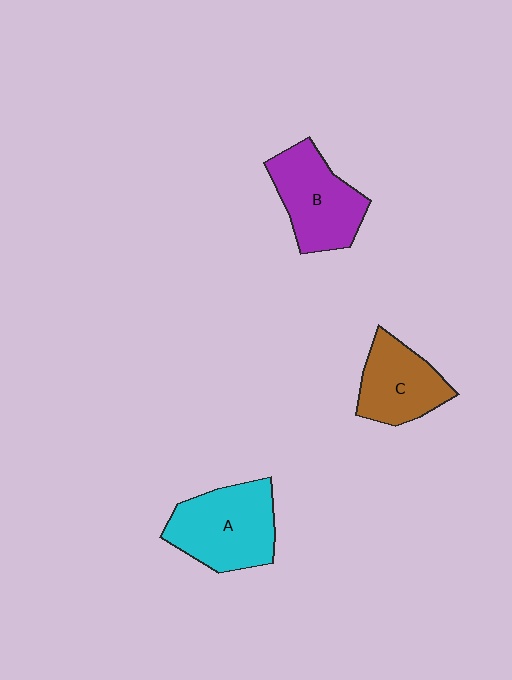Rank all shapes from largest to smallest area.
From largest to smallest: A (cyan), B (purple), C (brown).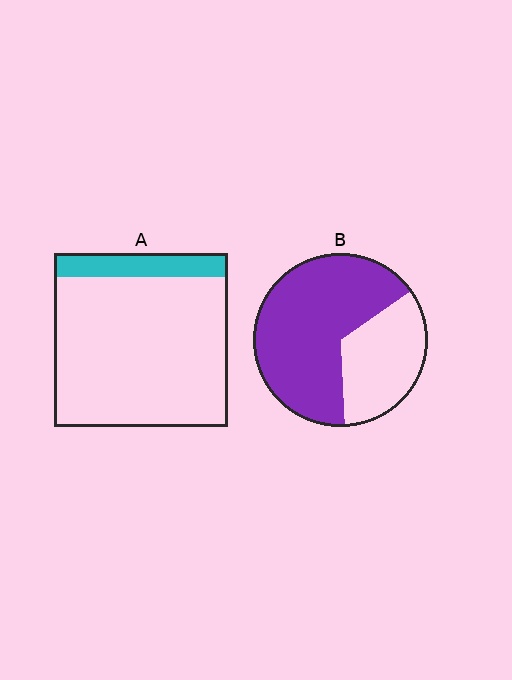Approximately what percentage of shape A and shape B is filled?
A is approximately 15% and B is approximately 65%.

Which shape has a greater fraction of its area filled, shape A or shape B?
Shape B.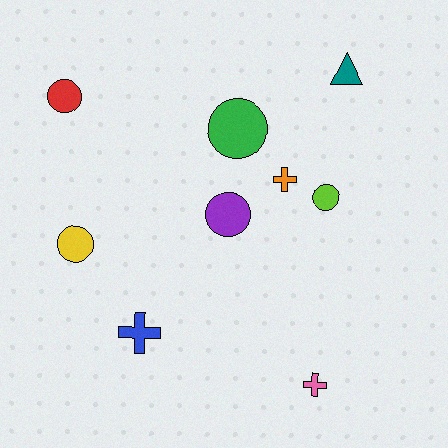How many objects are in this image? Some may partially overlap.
There are 9 objects.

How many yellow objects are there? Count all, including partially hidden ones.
There is 1 yellow object.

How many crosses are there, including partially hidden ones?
There are 3 crosses.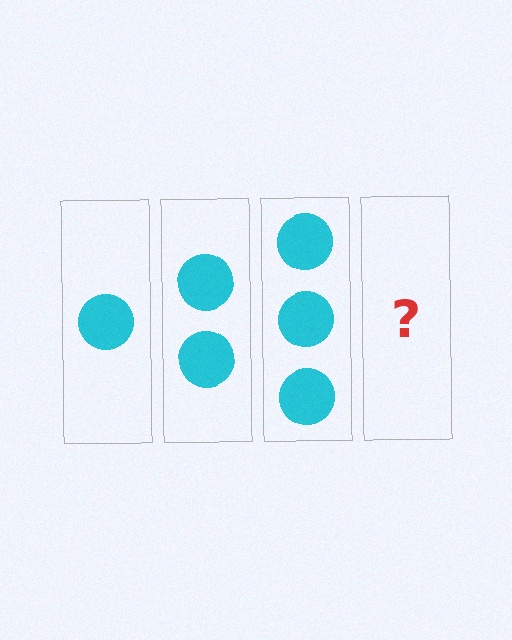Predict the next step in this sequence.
The next step is 4 circles.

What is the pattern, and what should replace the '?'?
The pattern is that each step adds one more circle. The '?' should be 4 circles.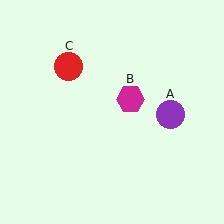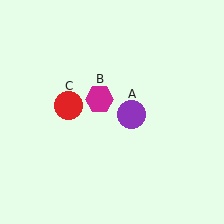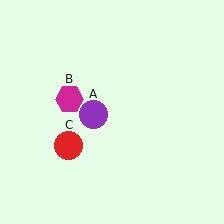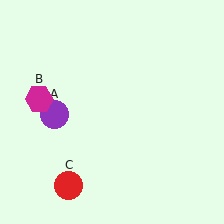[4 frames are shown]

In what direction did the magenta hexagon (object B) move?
The magenta hexagon (object B) moved left.